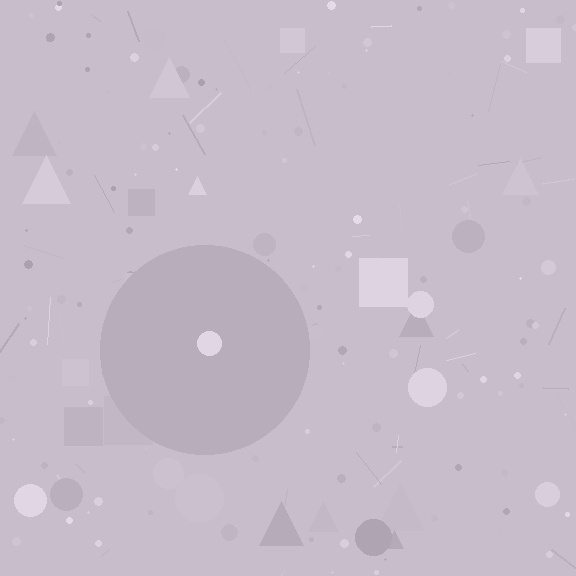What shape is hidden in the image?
A circle is hidden in the image.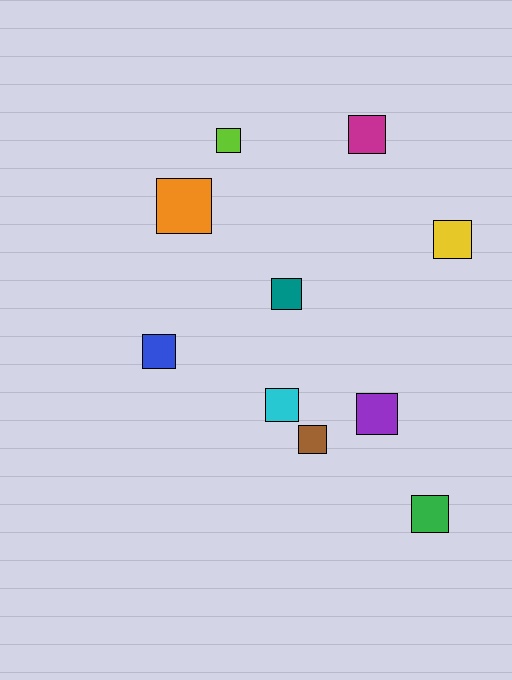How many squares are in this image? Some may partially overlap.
There are 10 squares.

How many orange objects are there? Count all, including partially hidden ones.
There is 1 orange object.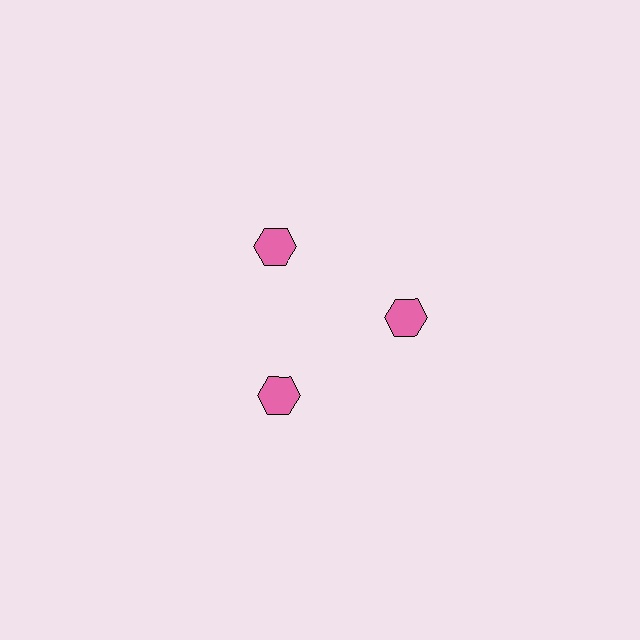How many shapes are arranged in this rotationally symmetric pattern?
There are 3 shapes, arranged in 3 groups of 1.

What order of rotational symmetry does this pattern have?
This pattern has 3-fold rotational symmetry.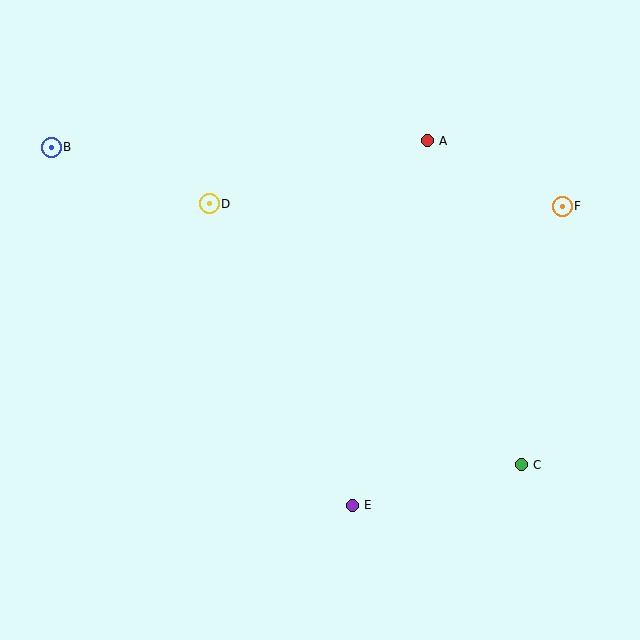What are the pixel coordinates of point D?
Point D is at (209, 204).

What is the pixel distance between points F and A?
The distance between F and A is 150 pixels.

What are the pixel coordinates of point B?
Point B is at (51, 147).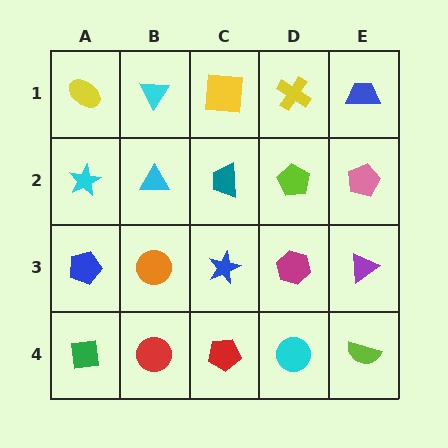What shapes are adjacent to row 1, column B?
A cyan triangle (row 2, column B), a yellow ellipse (row 1, column A), a yellow square (row 1, column C).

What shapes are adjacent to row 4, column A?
A blue pentagon (row 3, column A), a red circle (row 4, column B).